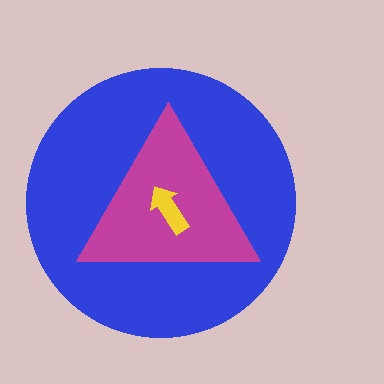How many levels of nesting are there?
3.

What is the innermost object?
The yellow arrow.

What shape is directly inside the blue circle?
The magenta triangle.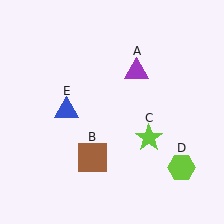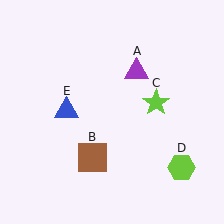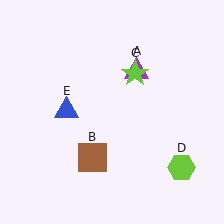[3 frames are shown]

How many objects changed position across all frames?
1 object changed position: lime star (object C).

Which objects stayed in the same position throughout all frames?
Purple triangle (object A) and brown square (object B) and lime hexagon (object D) and blue triangle (object E) remained stationary.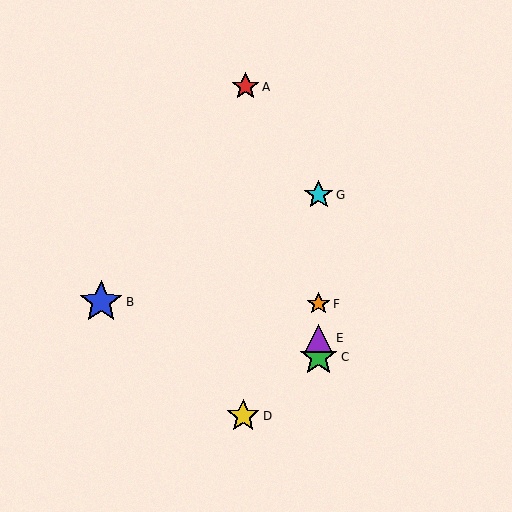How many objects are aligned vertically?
4 objects (C, E, F, G) are aligned vertically.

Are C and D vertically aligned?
No, C is at x≈319 and D is at x≈243.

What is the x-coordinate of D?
Object D is at x≈243.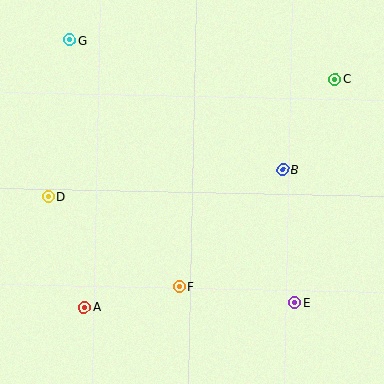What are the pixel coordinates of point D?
Point D is at (48, 197).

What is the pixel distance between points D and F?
The distance between D and F is 159 pixels.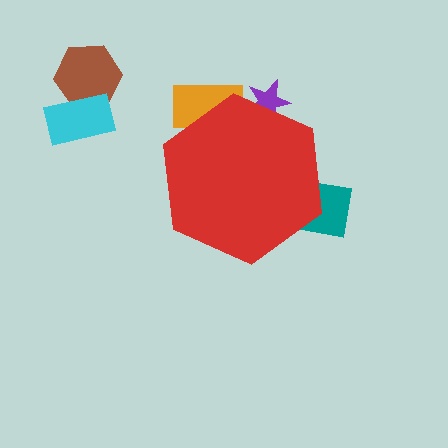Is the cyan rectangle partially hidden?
No, the cyan rectangle is fully visible.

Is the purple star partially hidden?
Yes, the purple star is partially hidden behind the red hexagon.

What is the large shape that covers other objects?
A red hexagon.